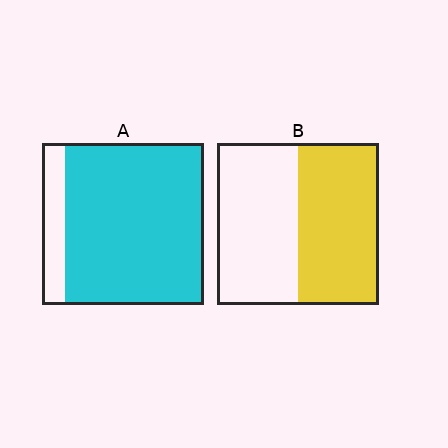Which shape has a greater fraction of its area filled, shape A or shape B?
Shape A.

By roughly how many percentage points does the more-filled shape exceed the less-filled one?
By roughly 35 percentage points (A over B).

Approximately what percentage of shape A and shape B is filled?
A is approximately 85% and B is approximately 50%.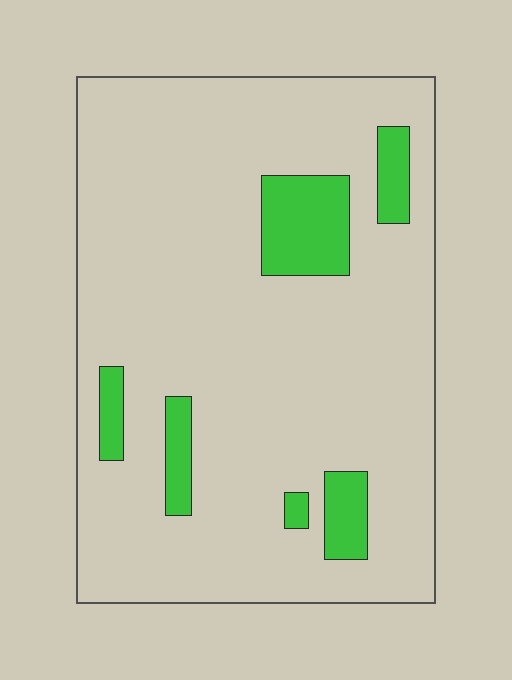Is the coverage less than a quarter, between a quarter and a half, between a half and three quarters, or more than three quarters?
Less than a quarter.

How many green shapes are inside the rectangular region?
6.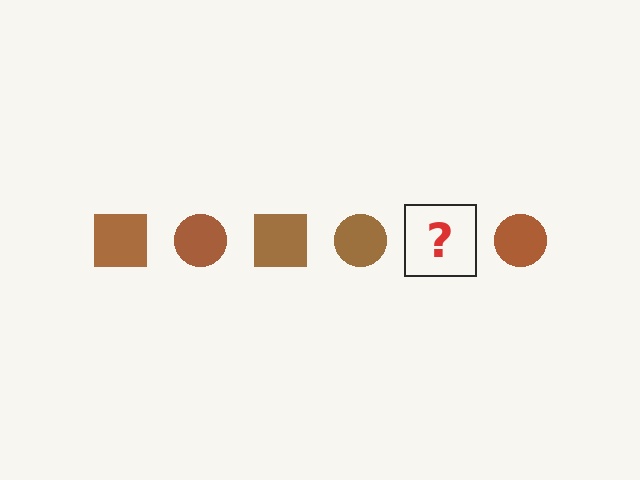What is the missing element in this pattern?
The missing element is a brown square.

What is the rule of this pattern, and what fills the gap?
The rule is that the pattern cycles through square, circle shapes in brown. The gap should be filled with a brown square.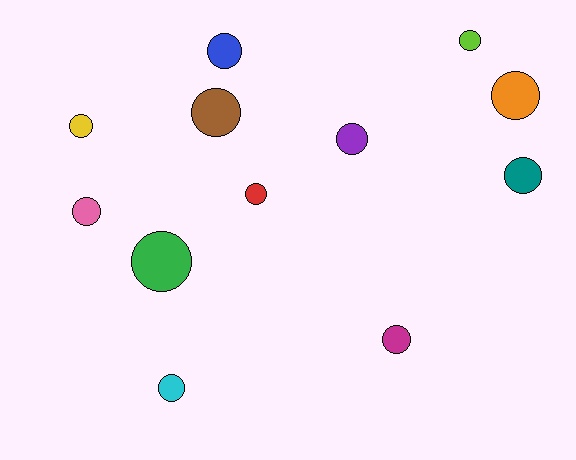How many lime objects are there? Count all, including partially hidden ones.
There is 1 lime object.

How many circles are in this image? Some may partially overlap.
There are 12 circles.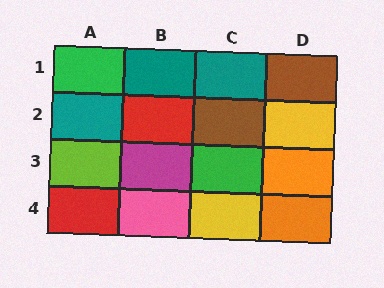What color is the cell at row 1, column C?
Teal.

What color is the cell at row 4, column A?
Red.